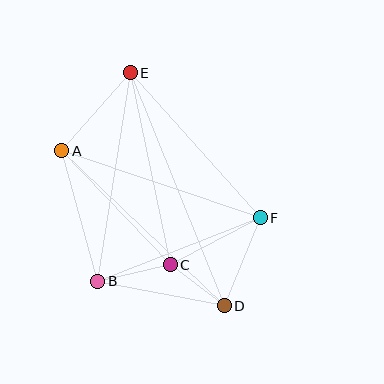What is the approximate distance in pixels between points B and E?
The distance between B and E is approximately 211 pixels.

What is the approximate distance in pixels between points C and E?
The distance between C and E is approximately 196 pixels.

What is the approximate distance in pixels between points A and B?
The distance between A and B is approximately 135 pixels.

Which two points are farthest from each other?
Points D and E are farthest from each other.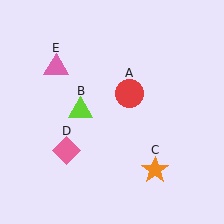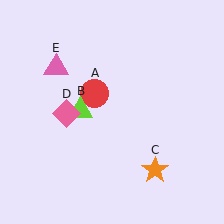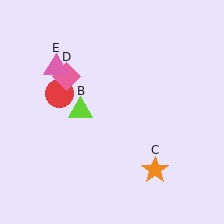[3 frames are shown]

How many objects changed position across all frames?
2 objects changed position: red circle (object A), pink diamond (object D).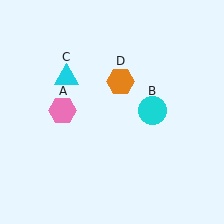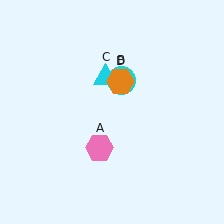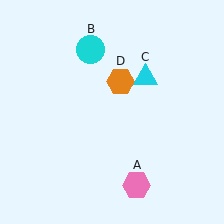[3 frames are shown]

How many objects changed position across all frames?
3 objects changed position: pink hexagon (object A), cyan circle (object B), cyan triangle (object C).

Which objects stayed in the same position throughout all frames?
Orange hexagon (object D) remained stationary.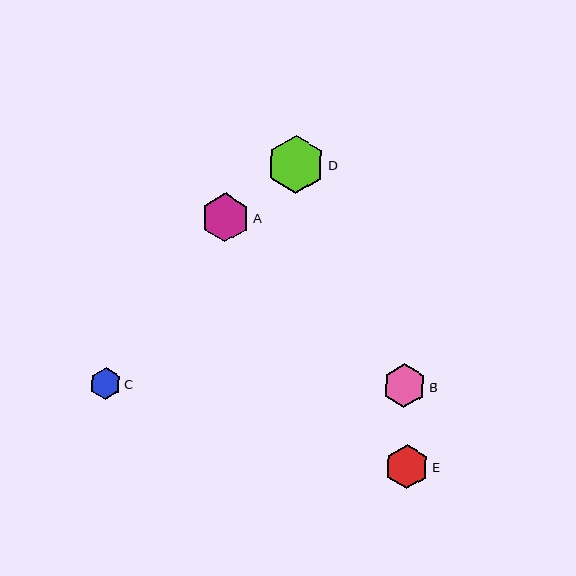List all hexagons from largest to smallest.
From largest to smallest: D, A, E, B, C.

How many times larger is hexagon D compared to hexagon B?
Hexagon D is approximately 1.3 times the size of hexagon B.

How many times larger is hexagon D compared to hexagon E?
Hexagon D is approximately 1.3 times the size of hexagon E.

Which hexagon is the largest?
Hexagon D is the largest with a size of approximately 58 pixels.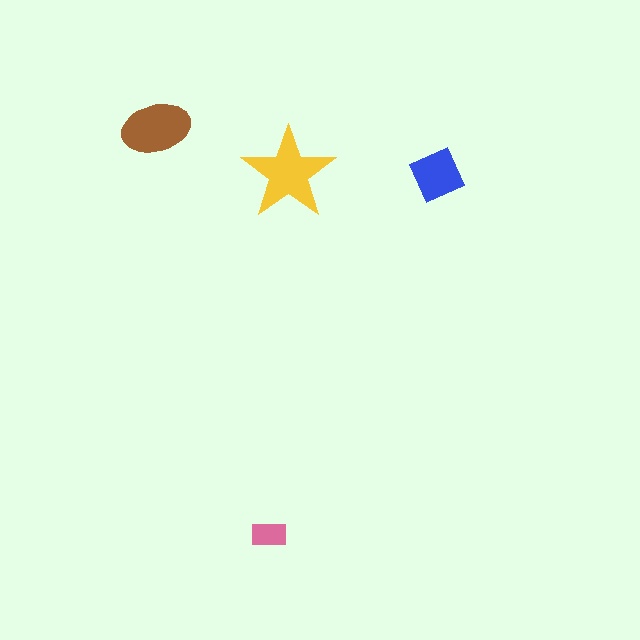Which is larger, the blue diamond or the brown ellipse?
The brown ellipse.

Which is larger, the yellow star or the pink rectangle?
The yellow star.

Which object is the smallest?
The pink rectangle.